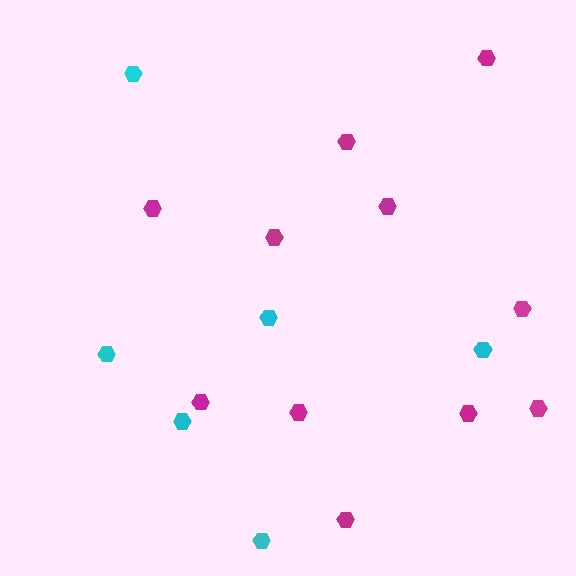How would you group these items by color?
There are 2 groups: one group of magenta hexagons (11) and one group of cyan hexagons (6).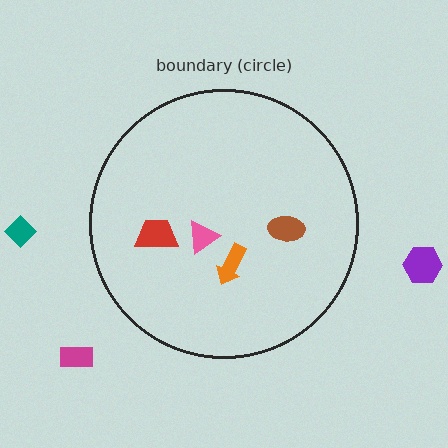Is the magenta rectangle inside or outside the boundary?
Outside.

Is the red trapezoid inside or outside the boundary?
Inside.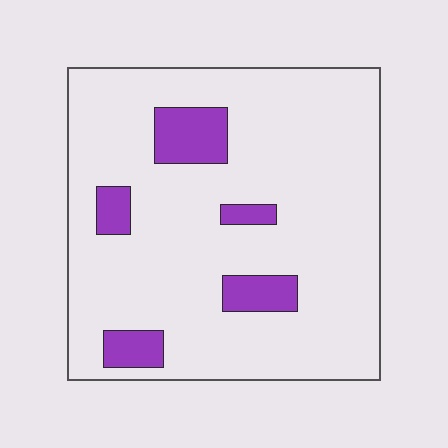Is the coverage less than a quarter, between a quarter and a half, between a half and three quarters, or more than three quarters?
Less than a quarter.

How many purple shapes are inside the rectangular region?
5.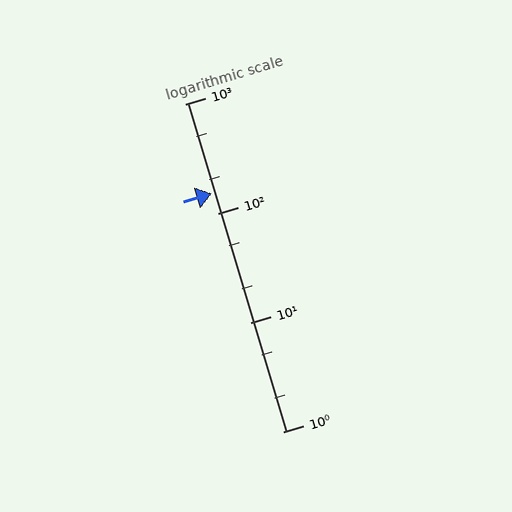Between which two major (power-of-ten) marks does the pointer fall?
The pointer is between 100 and 1000.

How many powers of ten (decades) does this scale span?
The scale spans 3 decades, from 1 to 1000.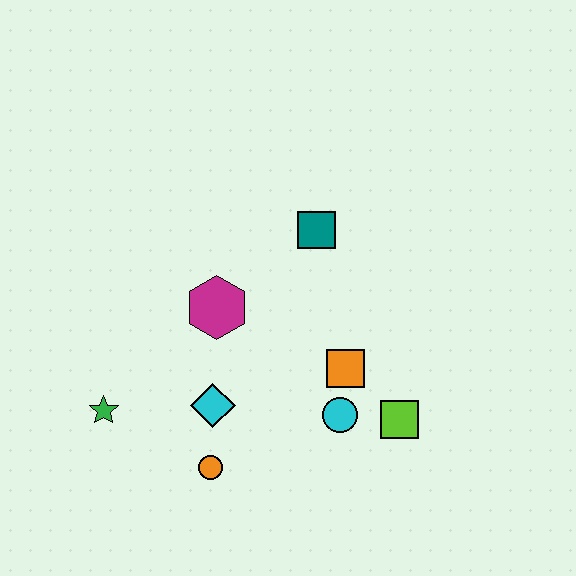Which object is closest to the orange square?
The cyan circle is closest to the orange square.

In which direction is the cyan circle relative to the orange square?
The cyan circle is below the orange square.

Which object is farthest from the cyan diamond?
The teal square is farthest from the cyan diamond.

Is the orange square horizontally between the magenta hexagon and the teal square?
No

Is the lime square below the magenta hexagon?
Yes